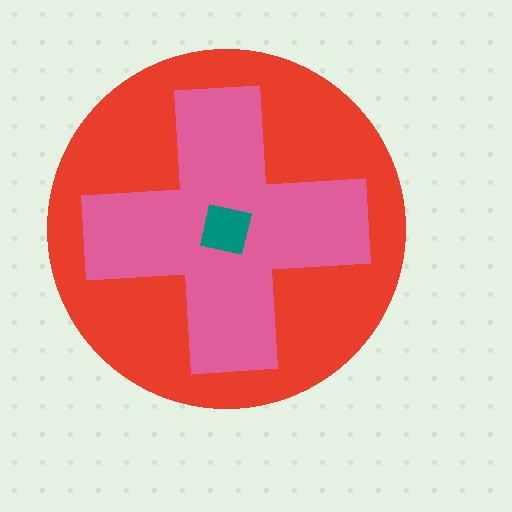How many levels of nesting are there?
3.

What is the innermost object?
The teal square.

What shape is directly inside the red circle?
The pink cross.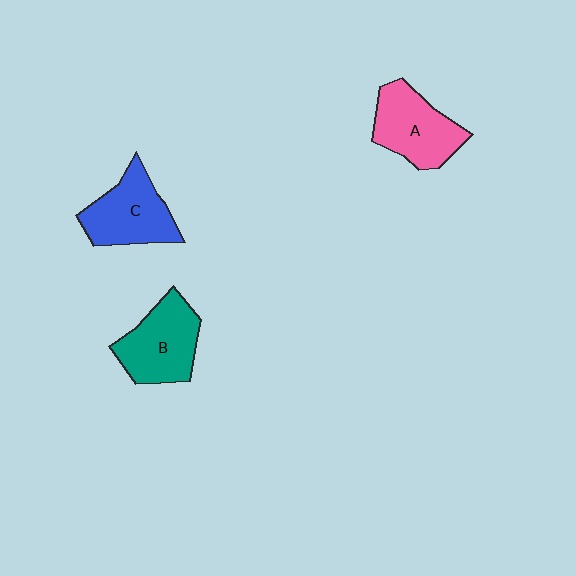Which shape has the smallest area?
Shape C (blue).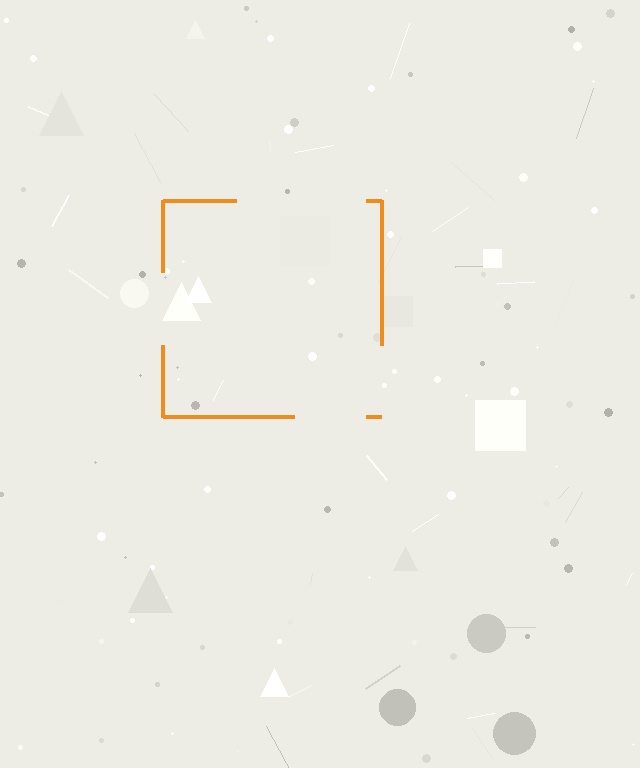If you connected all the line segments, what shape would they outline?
They would outline a square.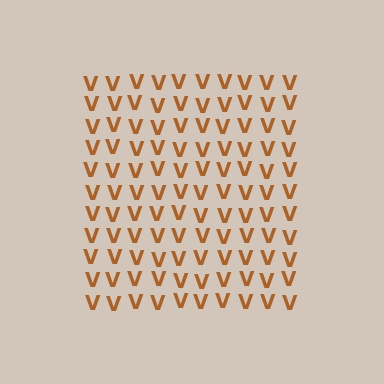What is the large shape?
The large shape is a square.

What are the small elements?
The small elements are letter V's.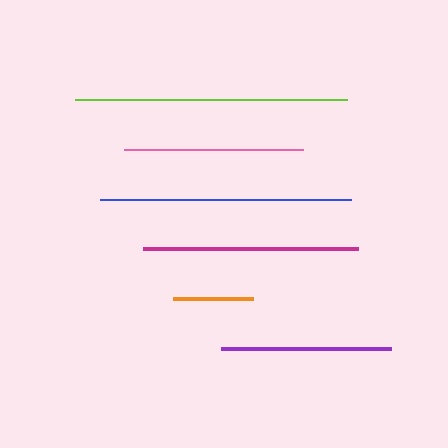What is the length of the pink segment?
The pink segment is approximately 180 pixels long.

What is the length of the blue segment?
The blue segment is approximately 251 pixels long.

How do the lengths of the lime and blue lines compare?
The lime and blue lines are approximately the same length.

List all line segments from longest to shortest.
From longest to shortest: lime, blue, magenta, pink, purple, orange.